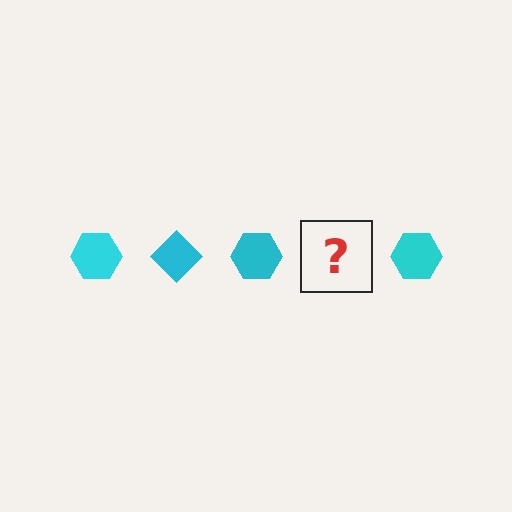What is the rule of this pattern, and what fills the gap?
The rule is that the pattern cycles through hexagon, diamond shapes in cyan. The gap should be filled with a cyan diamond.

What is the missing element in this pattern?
The missing element is a cyan diamond.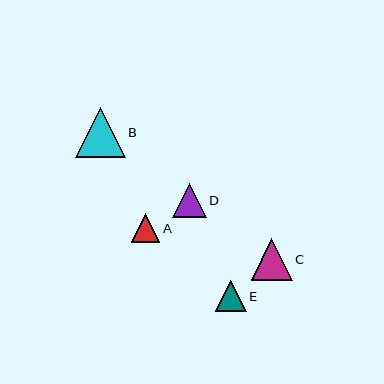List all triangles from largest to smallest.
From largest to smallest: B, C, D, E, A.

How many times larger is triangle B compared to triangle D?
Triangle B is approximately 1.5 times the size of triangle D.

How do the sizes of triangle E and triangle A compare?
Triangle E and triangle A are approximately the same size.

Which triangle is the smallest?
Triangle A is the smallest with a size of approximately 29 pixels.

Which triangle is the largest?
Triangle B is the largest with a size of approximately 50 pixels.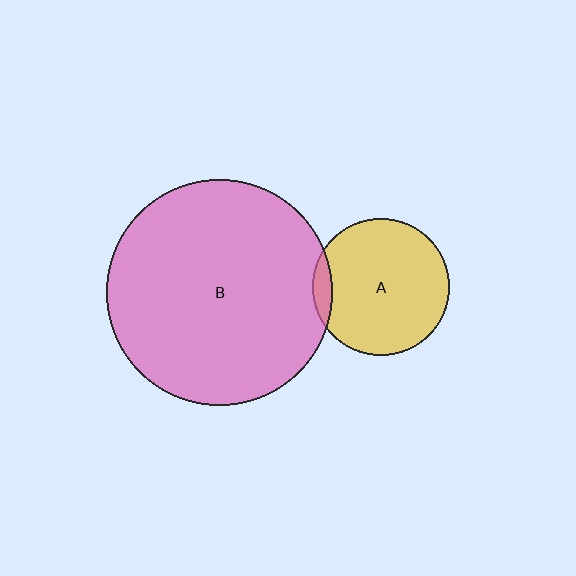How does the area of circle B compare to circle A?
Approximately 2.8 times.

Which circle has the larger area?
Circle B (pink).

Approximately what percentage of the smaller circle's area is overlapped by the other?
Approximately 5%.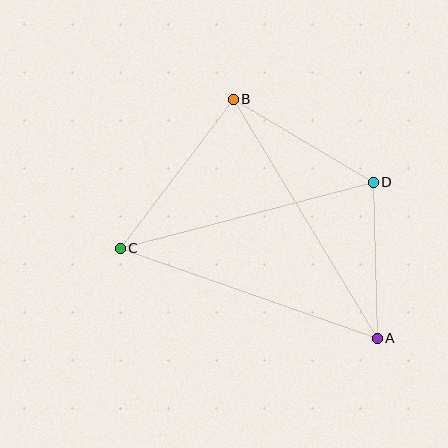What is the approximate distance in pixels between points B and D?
The distance between B and D is approximately 163 pixels.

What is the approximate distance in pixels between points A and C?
The distance between A and C is approximately 273 pixels.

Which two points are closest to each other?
Points A and D are closest to each other.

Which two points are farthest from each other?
Points A and B are farthest from each other.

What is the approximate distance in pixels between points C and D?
The distance between C and D is approximately 262 pixels.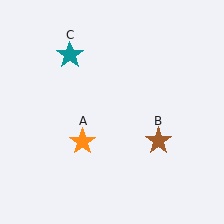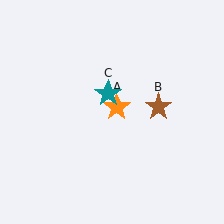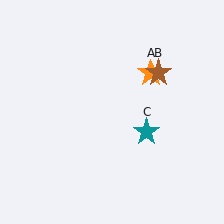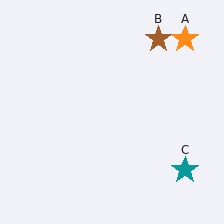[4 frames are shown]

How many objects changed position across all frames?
3 objects changed position: orange star (object A), brown star (object B), teal star (object C).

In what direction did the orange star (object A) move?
The orange star (object A) moved up and to the right.